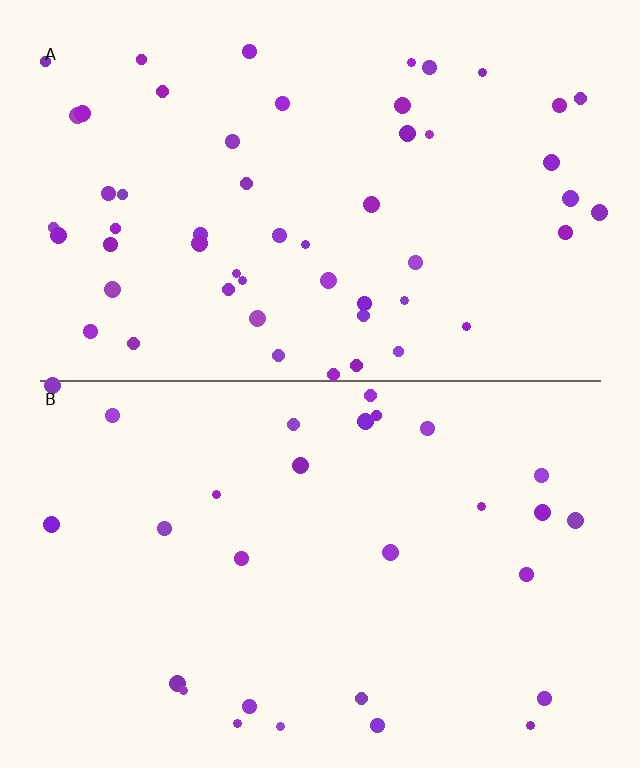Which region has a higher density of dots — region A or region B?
A (the top).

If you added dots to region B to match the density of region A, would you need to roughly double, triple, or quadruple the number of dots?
Approximately double.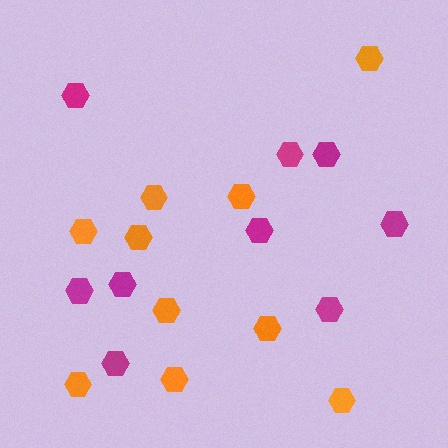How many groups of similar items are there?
There are 2 groups: one group of orange hexagons (10) and one group of magenta hexagons (9).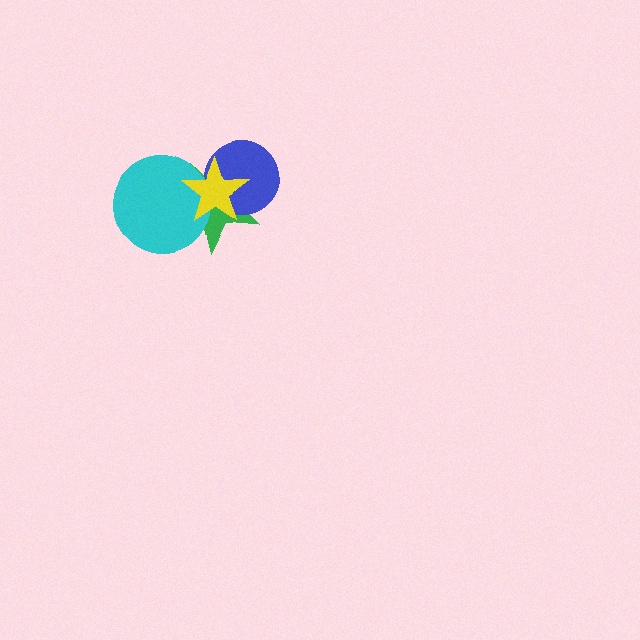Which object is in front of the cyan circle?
The yellow star is in front of the cyan circle.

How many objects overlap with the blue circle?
2 objects overlap with the blue circle.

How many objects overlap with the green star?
3 objects overlap with the green star.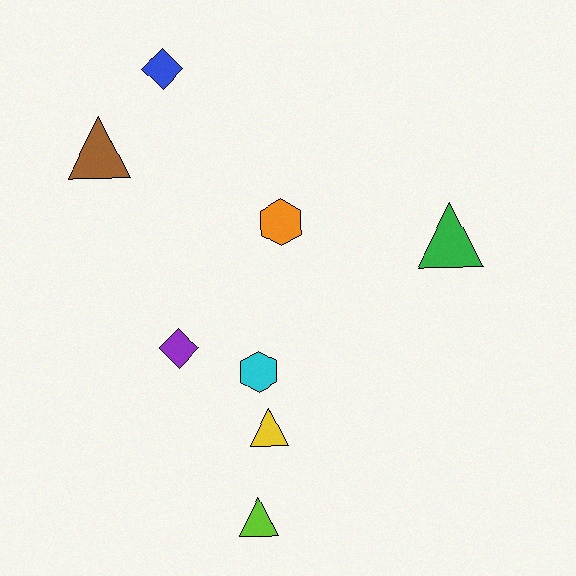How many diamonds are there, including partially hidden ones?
There are 2 diamonds.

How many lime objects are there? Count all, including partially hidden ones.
There is 1 lime object.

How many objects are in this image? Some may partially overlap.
There are 8 objects.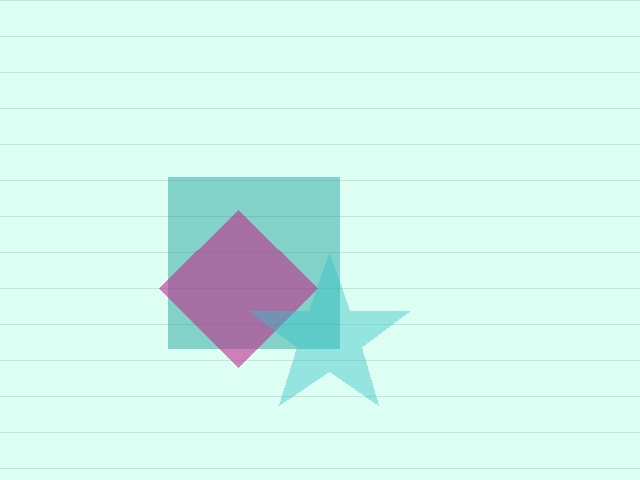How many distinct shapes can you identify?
There are 3 distinct shapes: a teal square, a magenta diamond, a cyan star.